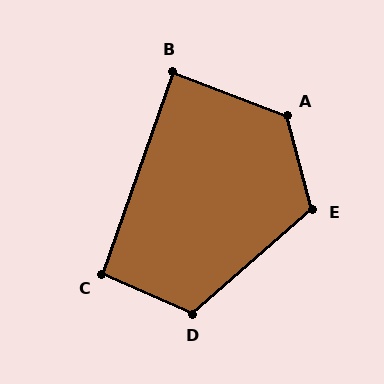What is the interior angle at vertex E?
Approximately 116 degrees (obtuse).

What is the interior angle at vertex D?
Approximately 115 degrees (obtuse).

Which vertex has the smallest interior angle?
B, at approximately 88 degrees.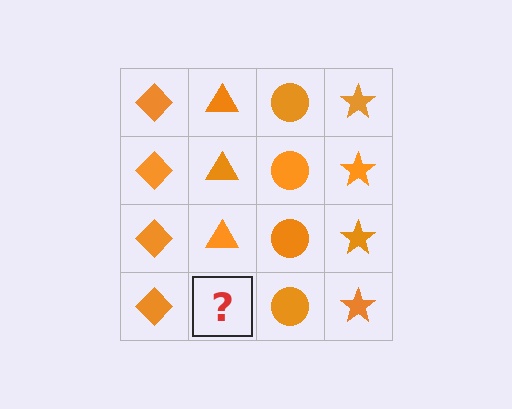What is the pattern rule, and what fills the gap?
The rule is that each column has a consistent shape. The gap should be filled with an orange triangle.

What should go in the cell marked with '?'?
The missing cell should contain an orange triangle.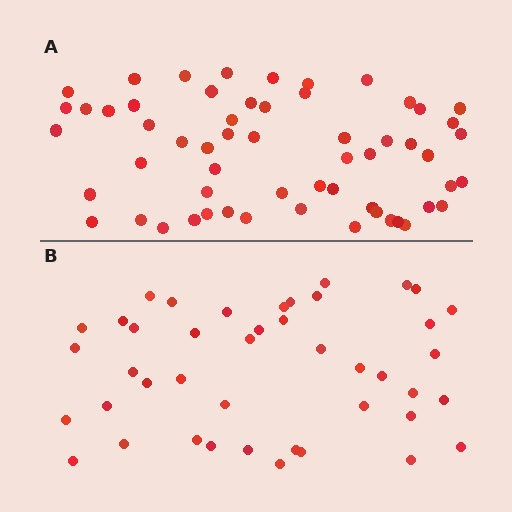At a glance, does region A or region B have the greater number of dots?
Region A (the top region) has more dots.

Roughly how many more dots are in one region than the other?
Region A has approximately 15 more dots than region B.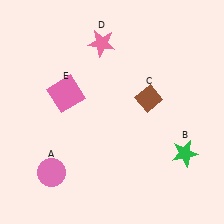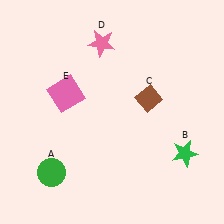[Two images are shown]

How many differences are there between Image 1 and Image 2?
There is 1 difference between the two images.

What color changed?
The circle (A) changed from pink in Image 1 to green in Image 2.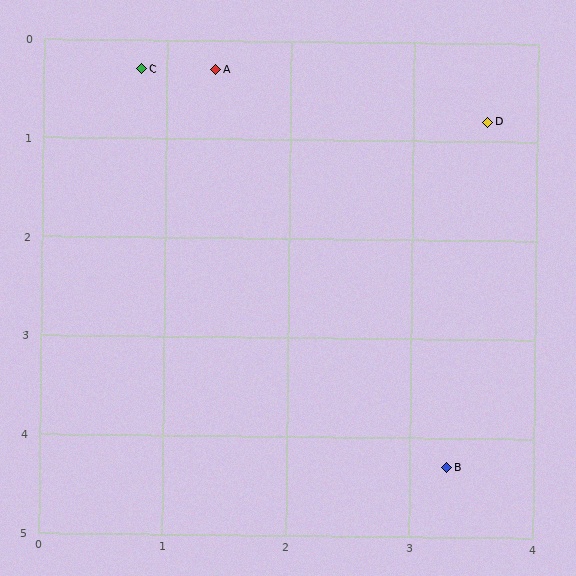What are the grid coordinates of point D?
Point D is at approximately (3.6, 0.8).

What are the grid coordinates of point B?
Point B is at approximately (3.3, 4.3).